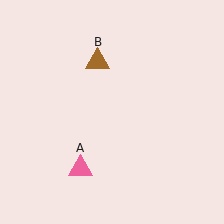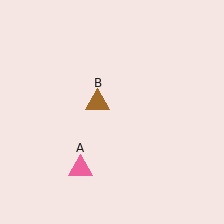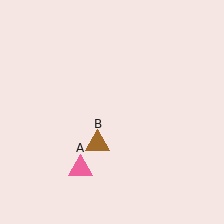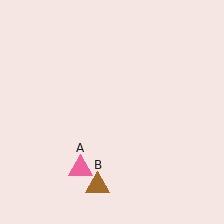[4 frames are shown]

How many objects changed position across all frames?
1 object changed position: brown triangle (object B).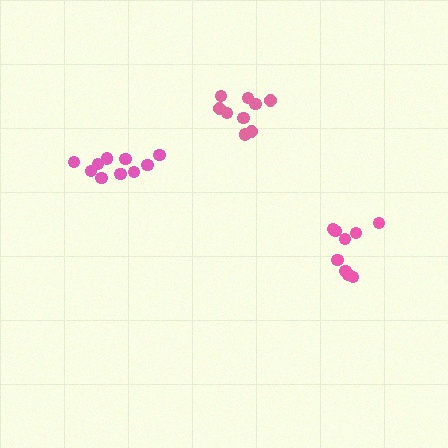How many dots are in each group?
Group 1: 9 dots, Group 2: 9 dots, Group 3: 10 dots (28 total).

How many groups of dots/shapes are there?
There are 3 groups.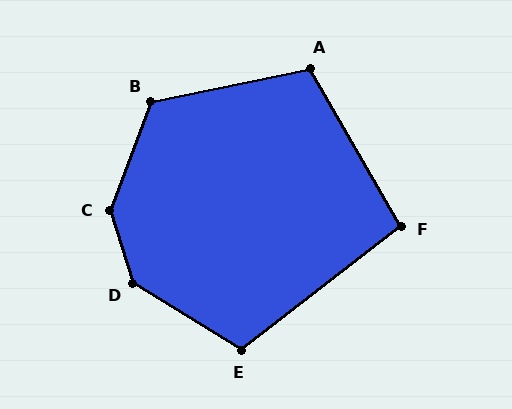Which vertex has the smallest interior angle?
F, at approximately 98 degrees.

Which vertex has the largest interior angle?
C, at approximately 142 degrees.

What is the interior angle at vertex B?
Approximately 123 degrees (obtuse).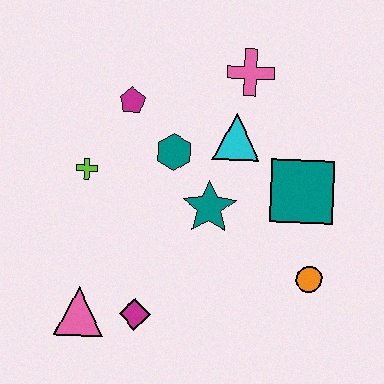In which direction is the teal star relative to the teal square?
The teal star is to the left of the teal square.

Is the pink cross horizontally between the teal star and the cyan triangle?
No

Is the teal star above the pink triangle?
Yes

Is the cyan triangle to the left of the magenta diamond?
No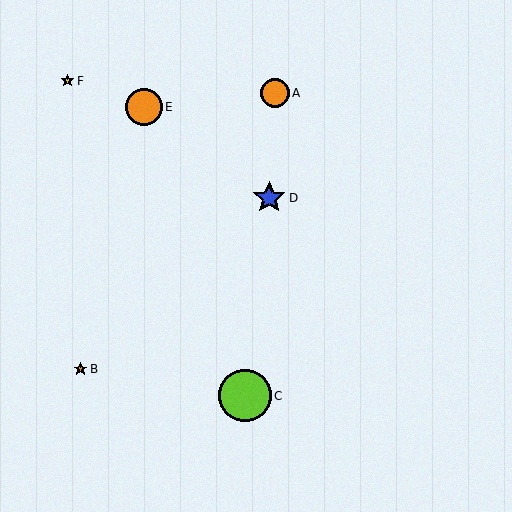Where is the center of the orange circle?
The center of the orange circle is at (144, 107).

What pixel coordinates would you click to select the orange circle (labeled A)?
Click at (275, 93) to select the orange circle A.